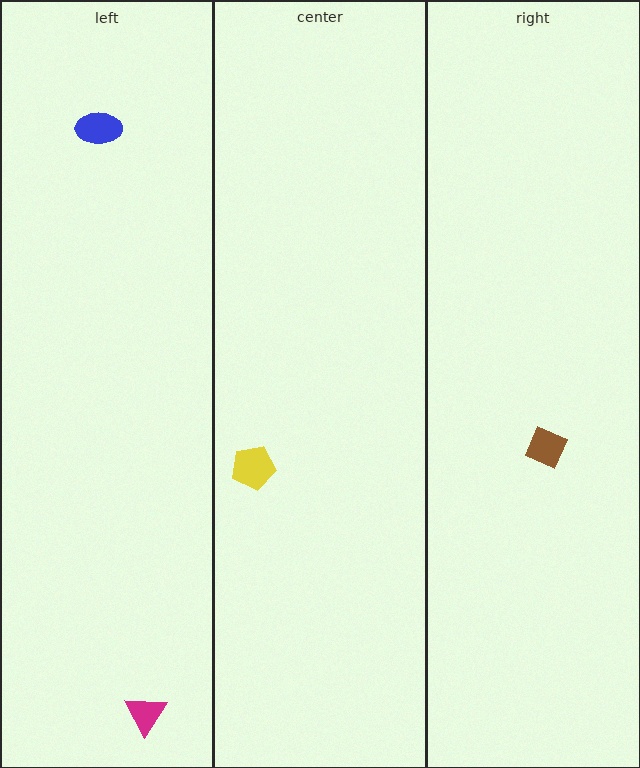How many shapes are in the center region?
1.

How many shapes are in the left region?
2.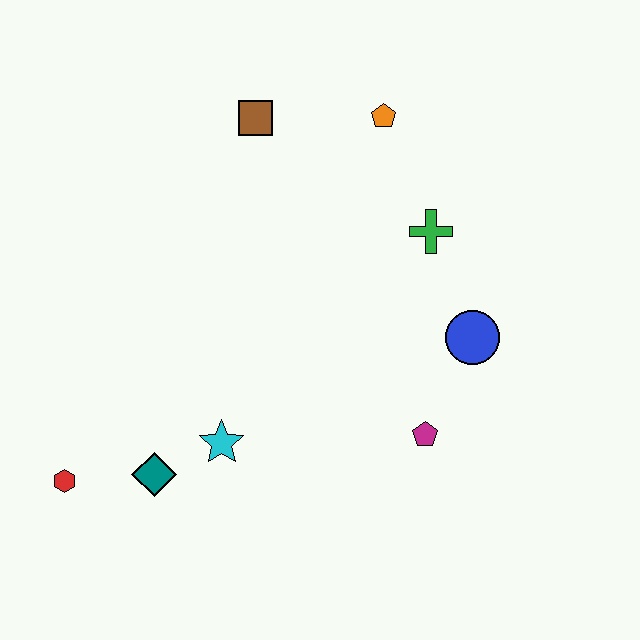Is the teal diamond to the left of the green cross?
Yes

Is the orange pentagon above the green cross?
Yes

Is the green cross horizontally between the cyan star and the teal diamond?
No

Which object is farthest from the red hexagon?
The orange pentagon is farthest from the red hexagon.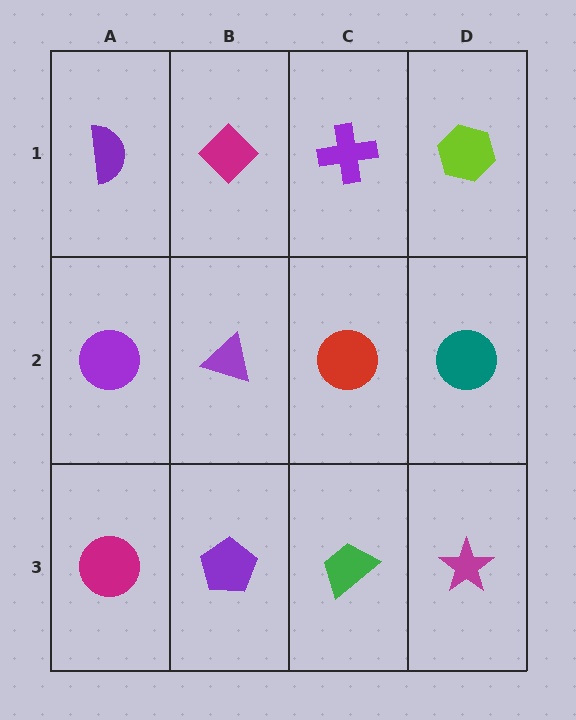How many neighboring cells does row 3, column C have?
3.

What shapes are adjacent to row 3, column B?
A purple triangle (row 2, column B), a magenta circle (row 3, column A), a green trapezoid (row 3, column C).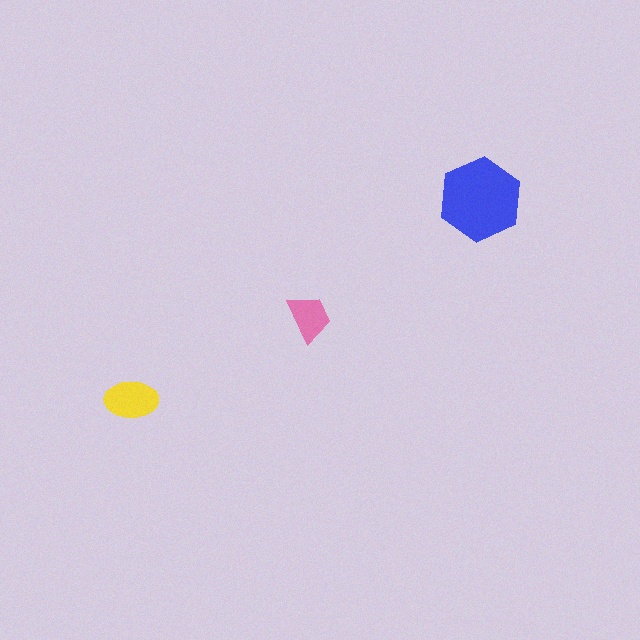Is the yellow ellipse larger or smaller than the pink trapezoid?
Larger.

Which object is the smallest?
The pink trapezoid.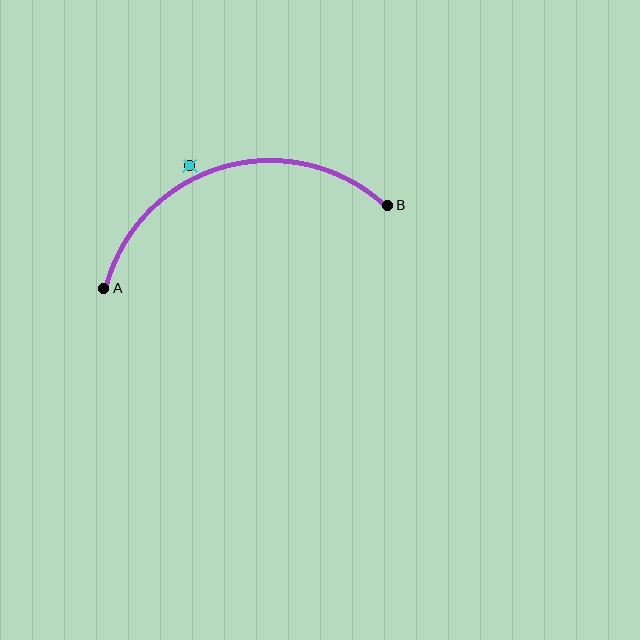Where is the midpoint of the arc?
The arc midpoint is the point on the curve farthest from the straight line joining A and B. It sits above that line.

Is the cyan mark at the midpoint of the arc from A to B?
No — the cyan mark does not lie on the arc at all. It sits slightly outside the curve.